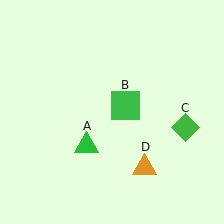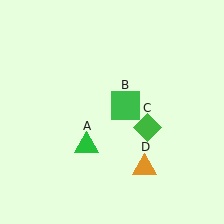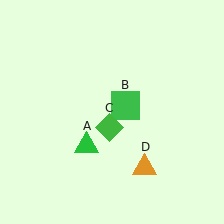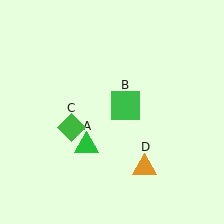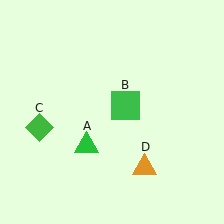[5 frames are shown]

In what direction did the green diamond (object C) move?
The green diamond (object C) moved left.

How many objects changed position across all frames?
1 object changed position: green diamond (object C).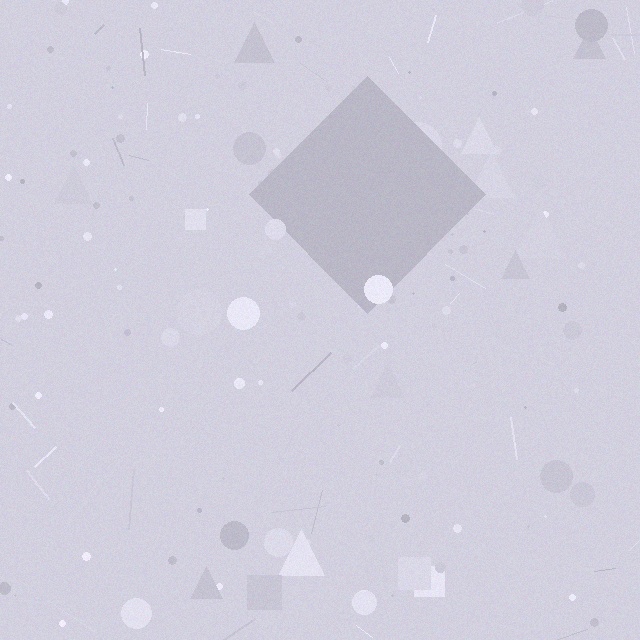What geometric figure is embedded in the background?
A diamond is embedded in the background.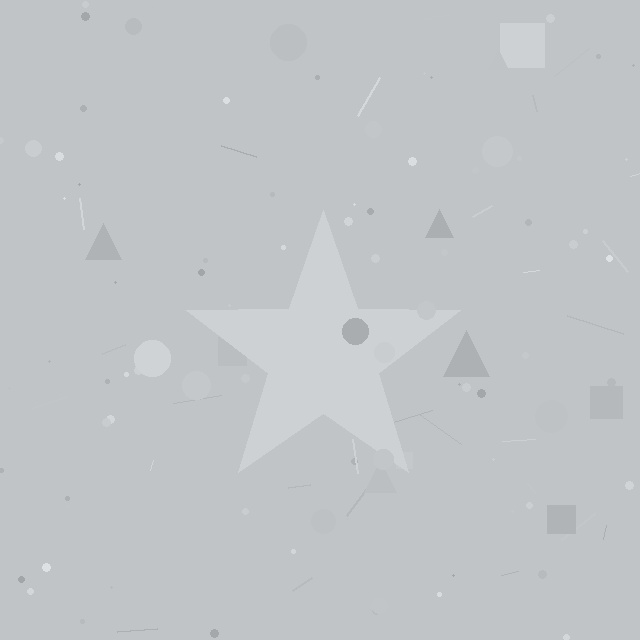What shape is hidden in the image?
A star is hidden in the image.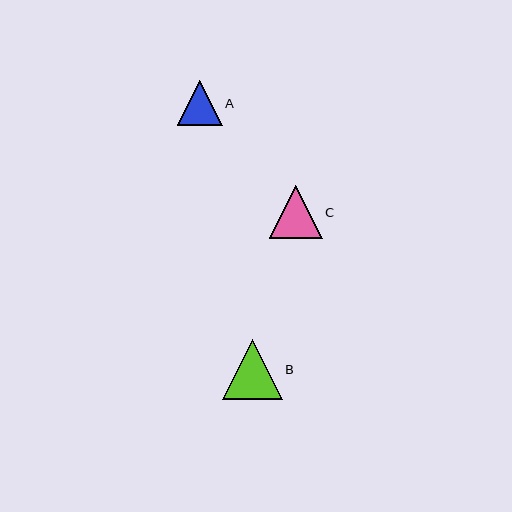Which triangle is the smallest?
Triangle A is the smallest with a size of approximately 44 pixels.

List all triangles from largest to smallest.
From largest to smallest: B, C, A.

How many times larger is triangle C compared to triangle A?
Triangle C is approximately 1.2 times the size of triangle A.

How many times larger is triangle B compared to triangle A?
Triangle B is approximately 1.3 times the size of triangle A.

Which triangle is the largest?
Triangle B is the largest with a size of approximately 60 pixels.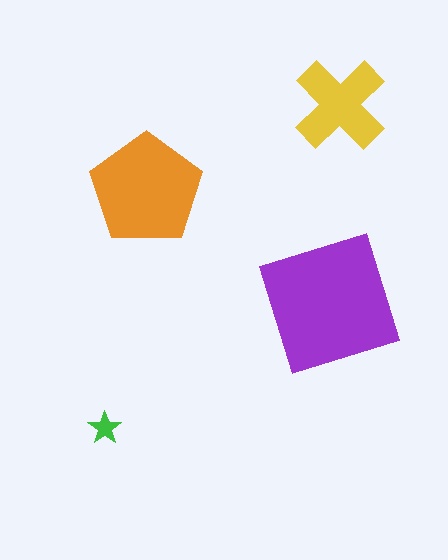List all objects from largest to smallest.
The purple square, the orange pentagon, the yellow cross, the green star.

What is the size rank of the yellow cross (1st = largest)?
3rd.